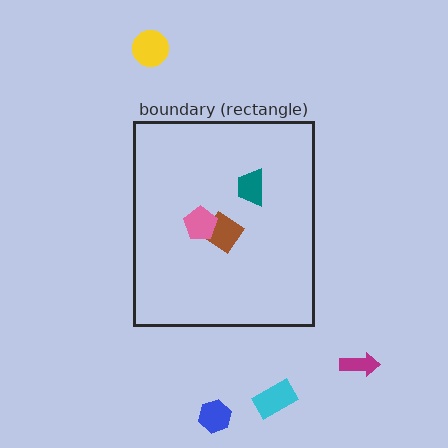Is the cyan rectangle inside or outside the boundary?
Outside.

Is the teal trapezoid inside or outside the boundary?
Inside.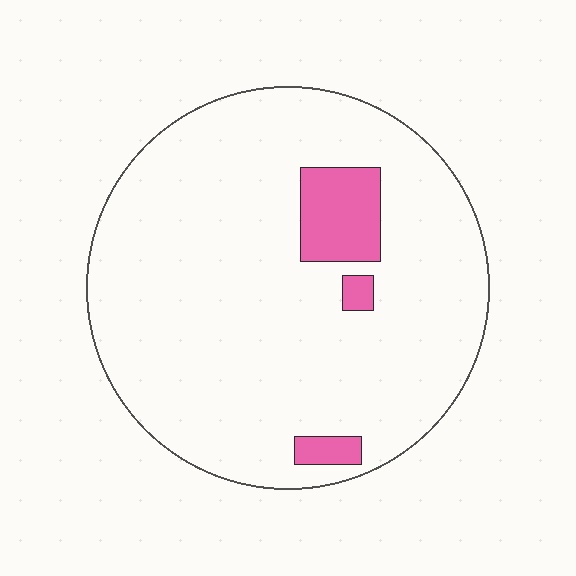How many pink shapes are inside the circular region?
3.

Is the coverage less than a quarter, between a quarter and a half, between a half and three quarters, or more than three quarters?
Less than a quarter.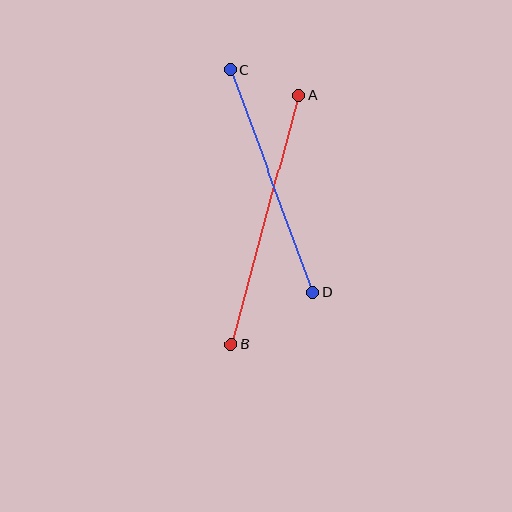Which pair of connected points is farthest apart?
Points A and B are farthest apart.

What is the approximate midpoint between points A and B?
The midpoint is at approximately (265, 220) pixels.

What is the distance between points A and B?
The distance is approximately 258 pixels.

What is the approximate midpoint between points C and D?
The midpoint is at approximately (271, 181) pixels.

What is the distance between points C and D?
The distance is approximately 238 pixels.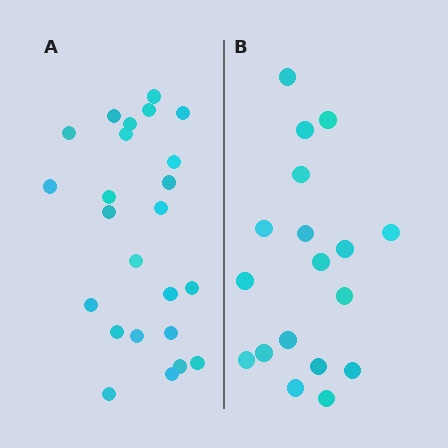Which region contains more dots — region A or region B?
Region A (the left region) has more dots.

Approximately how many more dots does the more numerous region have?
Region A has about 6 more dots than region B.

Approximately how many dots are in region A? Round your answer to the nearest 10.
About 20 dots. (The exact count is 24, which rounds to 20.)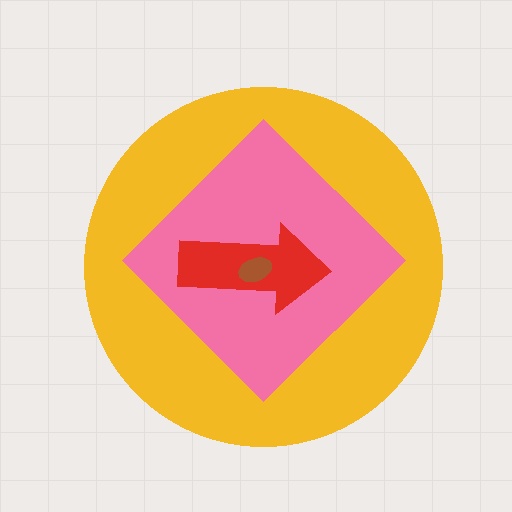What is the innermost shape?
The brown ellipse.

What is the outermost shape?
The yellow circle.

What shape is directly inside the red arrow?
The brown ellipse.